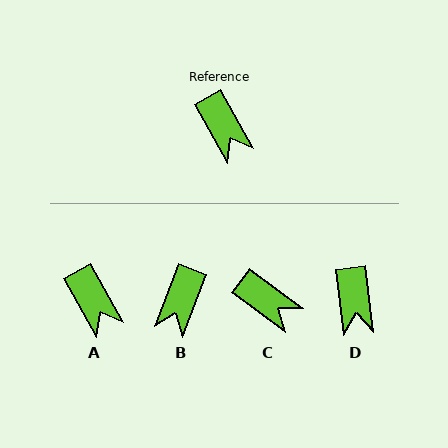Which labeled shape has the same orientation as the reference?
A.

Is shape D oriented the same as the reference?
No, it is off by about 23 degrees.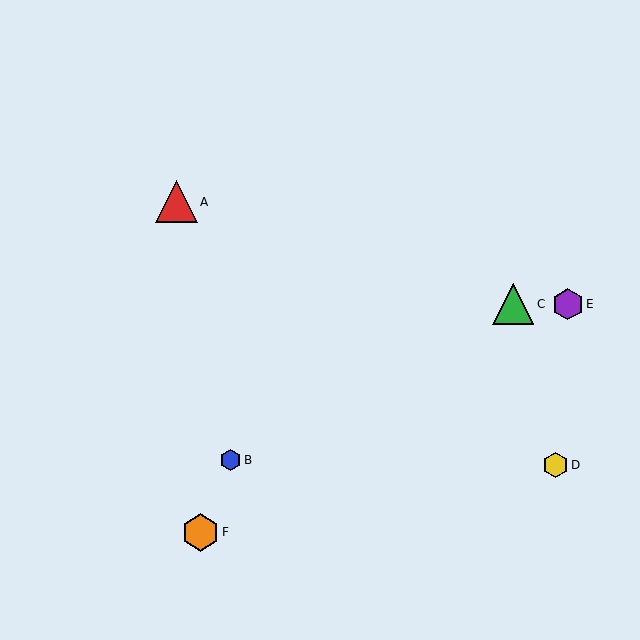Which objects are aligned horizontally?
Objects C, E are aligned horizontally.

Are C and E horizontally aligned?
Yes, both are at y≈304.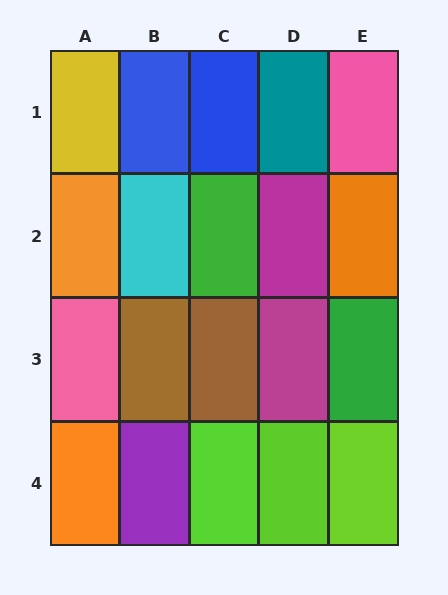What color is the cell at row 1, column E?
Pink.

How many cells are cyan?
1 cell is cyan.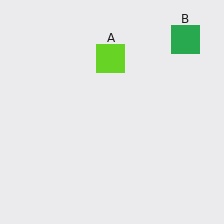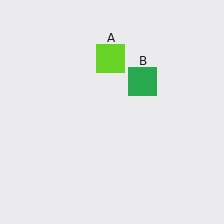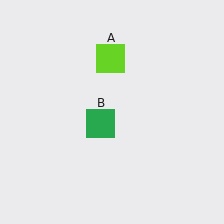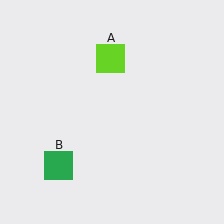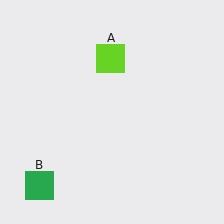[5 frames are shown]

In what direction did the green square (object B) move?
The green square (object B) moved down and to the left.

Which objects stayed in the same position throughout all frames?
Lime square (object A) remained stationary.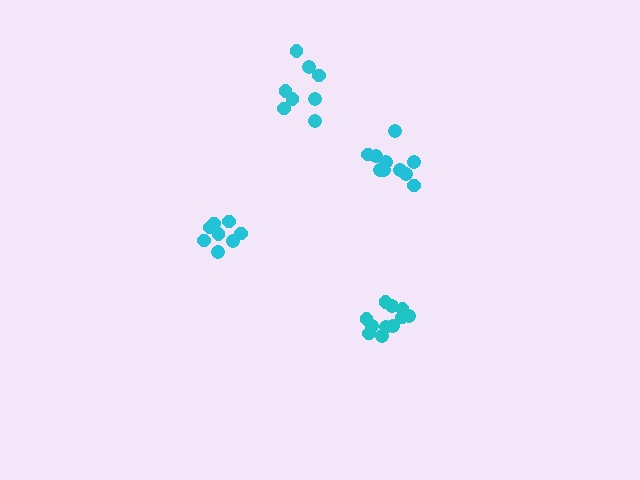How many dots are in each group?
Group 1: 8 dots, Group 2: 11 dots, Group 3: 8 dots, Group 4: 11 dots (38 total).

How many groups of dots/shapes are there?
There are 4 groups.